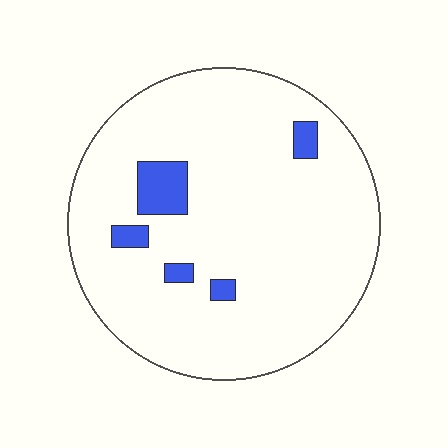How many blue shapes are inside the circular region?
5.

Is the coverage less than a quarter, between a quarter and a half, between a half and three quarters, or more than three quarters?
Less than a quarter.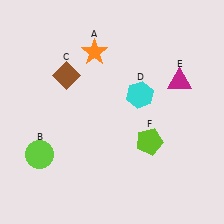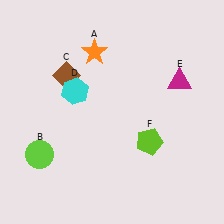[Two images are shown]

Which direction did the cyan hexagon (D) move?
The cyan hexagon (D) moved left.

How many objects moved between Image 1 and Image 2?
1 object moved between the two images.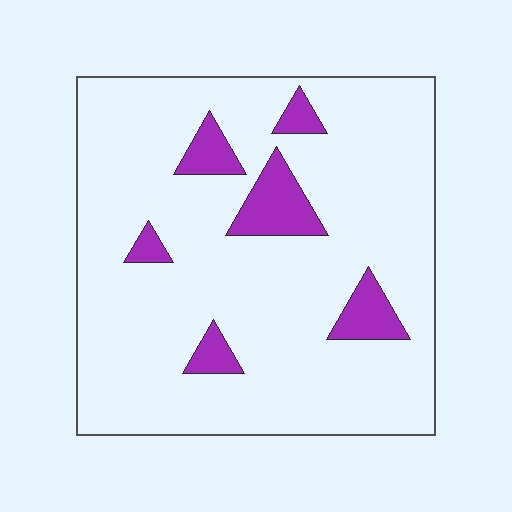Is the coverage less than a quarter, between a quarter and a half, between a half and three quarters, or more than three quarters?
Less than a quarter.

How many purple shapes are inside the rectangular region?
6.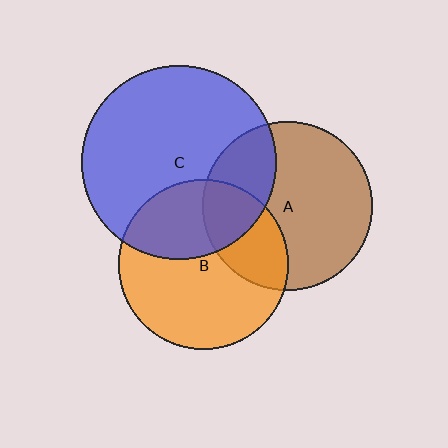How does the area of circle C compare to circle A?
Approximately 1.3 times.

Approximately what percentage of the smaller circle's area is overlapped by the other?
Approximately 30%.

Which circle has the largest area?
Circle C (blue).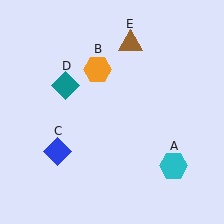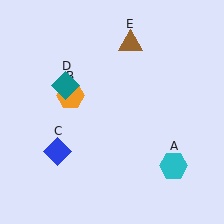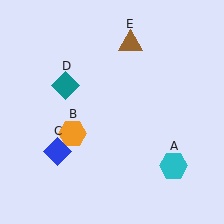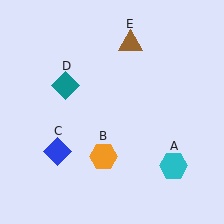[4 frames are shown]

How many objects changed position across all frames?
1 object changed position: orange hexagon (object B).